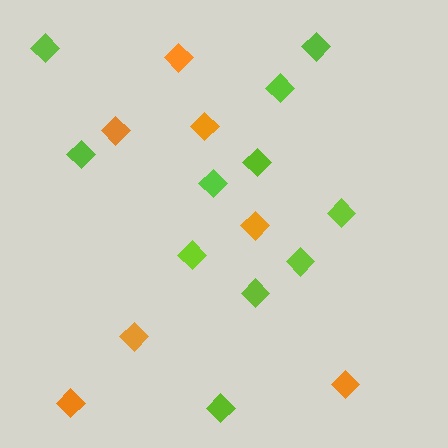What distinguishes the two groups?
There are 2 groups: one group of lime diamonds (11) and one group of orange diamonds (7).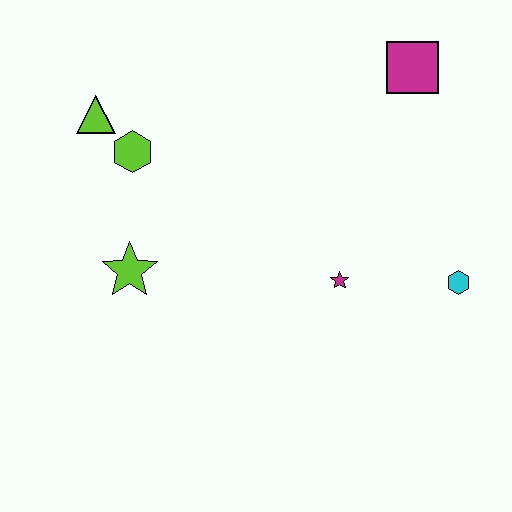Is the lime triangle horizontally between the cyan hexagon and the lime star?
No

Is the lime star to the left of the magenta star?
Yes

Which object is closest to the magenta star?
The cyan hexagon is closest to the magenta star.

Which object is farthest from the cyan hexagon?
The lime triangle is farthest from the cyan hexagon.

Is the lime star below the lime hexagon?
Yes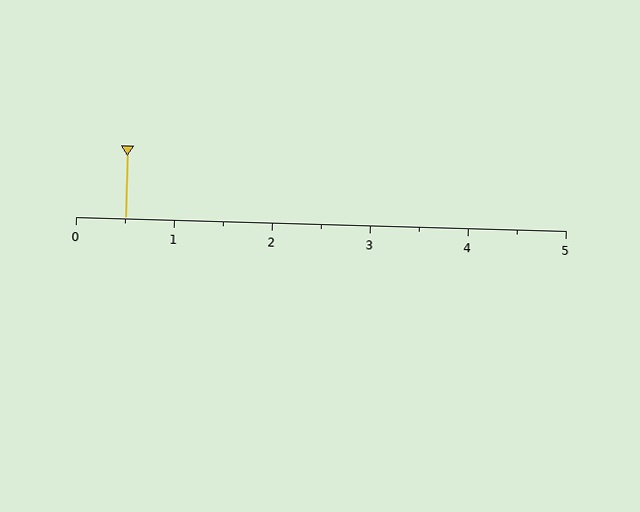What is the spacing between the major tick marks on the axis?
The major ticks are spaced 1 apart.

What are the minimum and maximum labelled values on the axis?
The axis runs from 0 to 5.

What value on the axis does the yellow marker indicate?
The marker indicates approximately 0.5.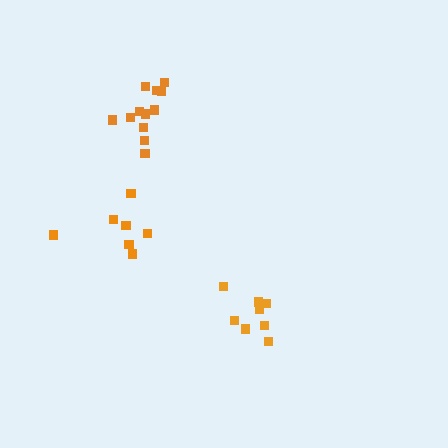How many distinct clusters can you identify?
There are 3 distinct clusters.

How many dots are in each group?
Group 1: 7 dots, Group 2: 8 dots, Group 3: 12 dots (27 total).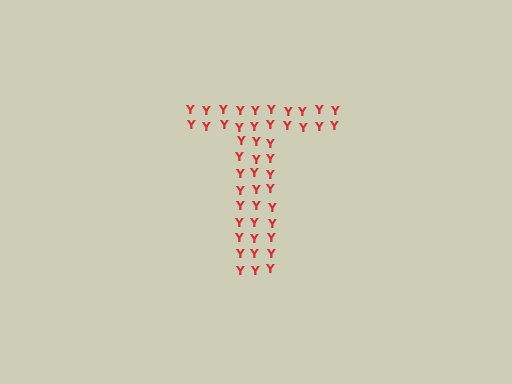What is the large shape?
The large shape is the letter T.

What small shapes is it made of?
It is made of small letter Y's.